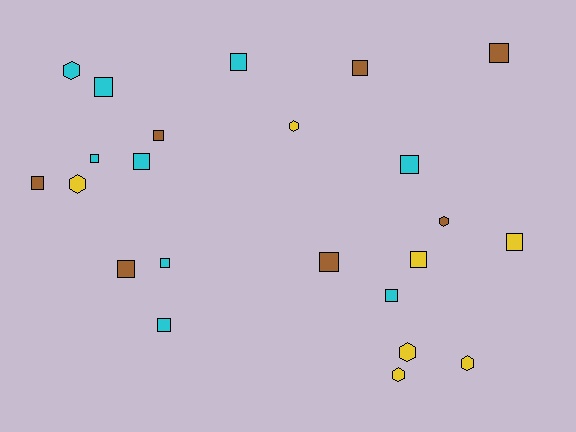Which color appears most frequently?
Cyan, with 9 objects.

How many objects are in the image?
There are 23 objects.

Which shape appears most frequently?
Square, with 16 objects.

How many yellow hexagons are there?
There are 5 yellow hexagons.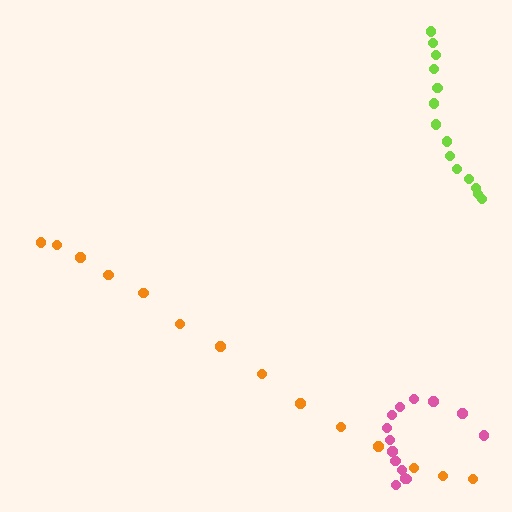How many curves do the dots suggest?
There are 3 distinct paths.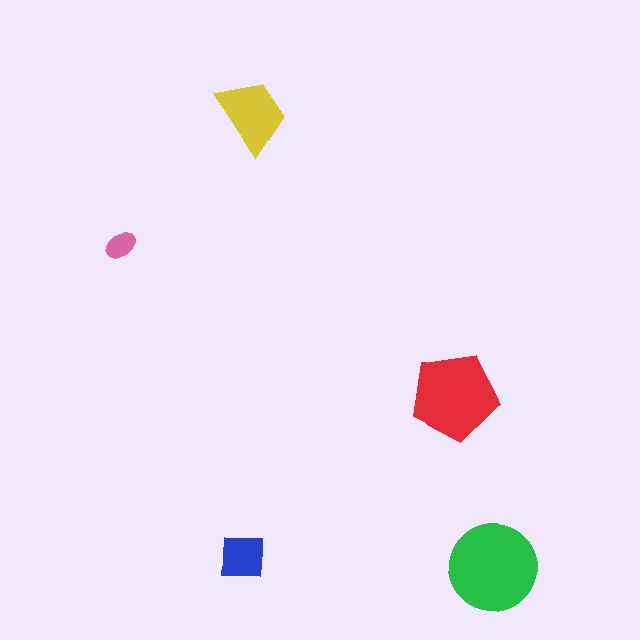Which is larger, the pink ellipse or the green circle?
The green circle.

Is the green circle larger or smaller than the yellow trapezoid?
Larger.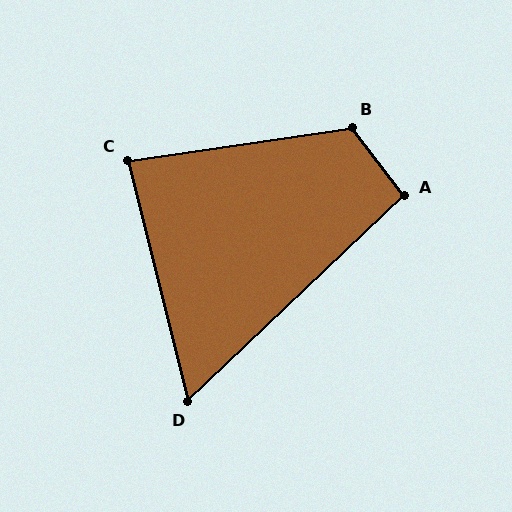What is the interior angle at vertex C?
Approximately 84 degrees (acute).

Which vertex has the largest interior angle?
B, at approximately 119 degrees.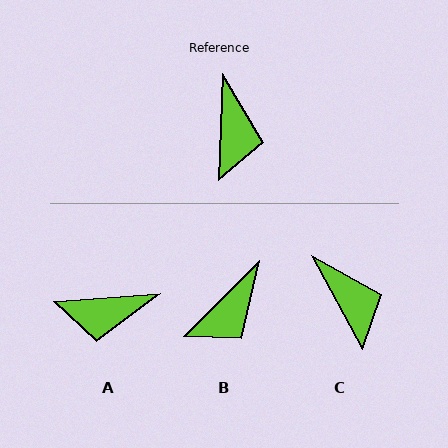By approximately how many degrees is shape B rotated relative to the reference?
Approximately 43 degrees clockwise.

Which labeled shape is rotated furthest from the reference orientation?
A, about 84 degrees away.